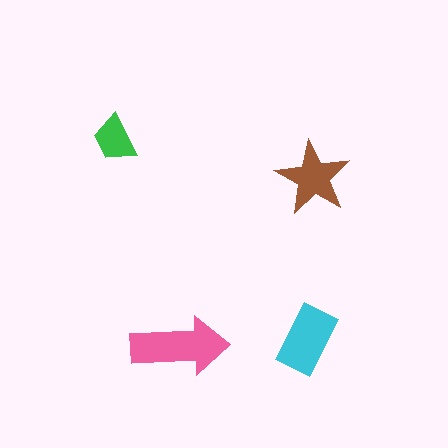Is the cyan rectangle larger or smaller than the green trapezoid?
Larger.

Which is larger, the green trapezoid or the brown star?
The brown star.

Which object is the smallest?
The green trapezoid.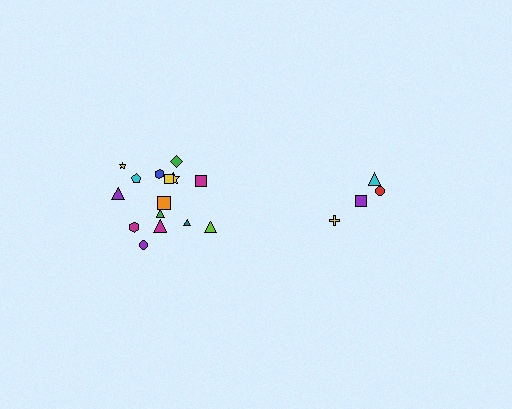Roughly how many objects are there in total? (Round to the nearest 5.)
Roughly 20 objects in total.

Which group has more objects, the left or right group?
The left group.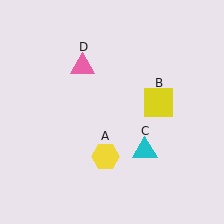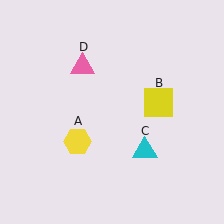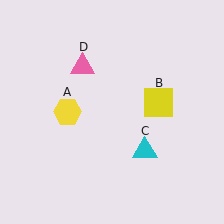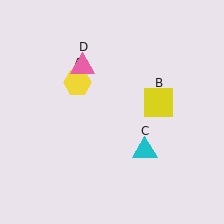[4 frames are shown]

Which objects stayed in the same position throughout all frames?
Yellow square (object B) and cyan triangle (object C) and pink triangle (object D) remained stationary.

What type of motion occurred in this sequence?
The yellow hexagon (object A) rotated clockwise around the center of the scene.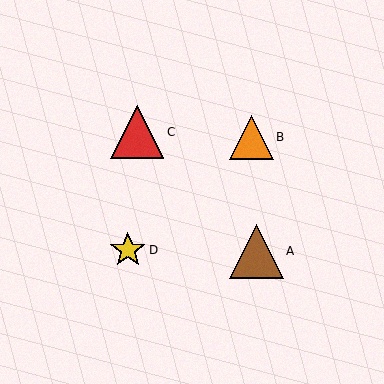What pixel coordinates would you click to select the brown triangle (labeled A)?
Click at (256, 251) to select the brown triangle A.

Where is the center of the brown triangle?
The center of the brown triangle is at (256, 251).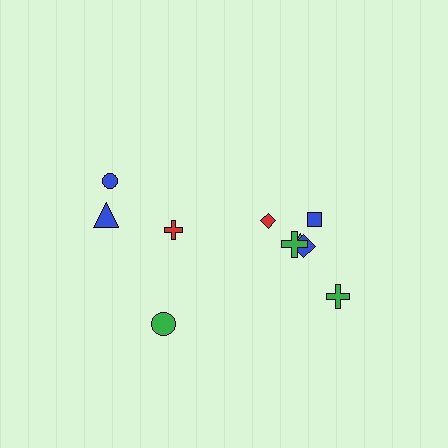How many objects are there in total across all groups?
There are 10 objects.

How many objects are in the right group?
There are 6 objects.